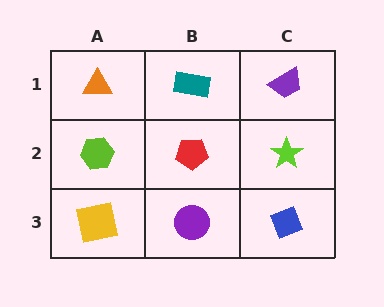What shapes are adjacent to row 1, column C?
A lime star (row 2, column C), a teal rectangle (row 1, column B).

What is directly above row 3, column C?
A lime star.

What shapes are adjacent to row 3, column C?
A lime star (row 2, column C), a purple circle (row 3, column B).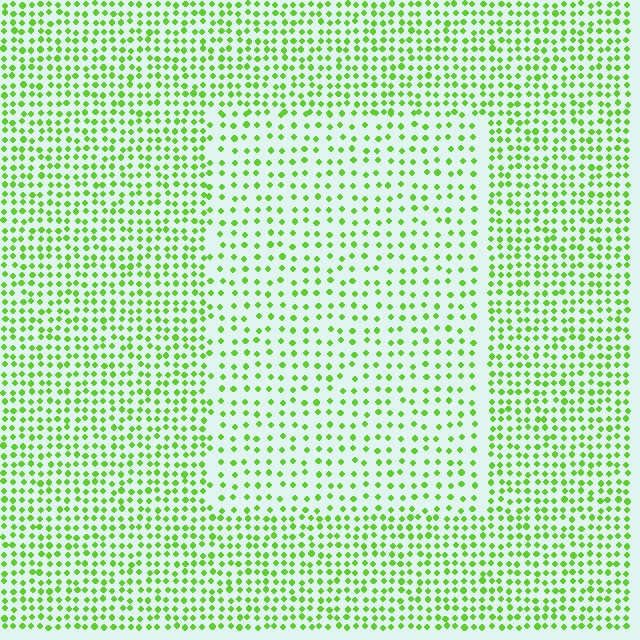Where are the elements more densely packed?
The elements are more densely packed outside the rectangle boundary.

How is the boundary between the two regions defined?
The boundary is defined by a change in element density (approximately 1.8x ratio). All elements are the same color, size, and shape.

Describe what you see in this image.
The image contains small lime elements arranged at two different densities. A rectangle-shaped region is visible where the elements are less densely packed than the surrounding area.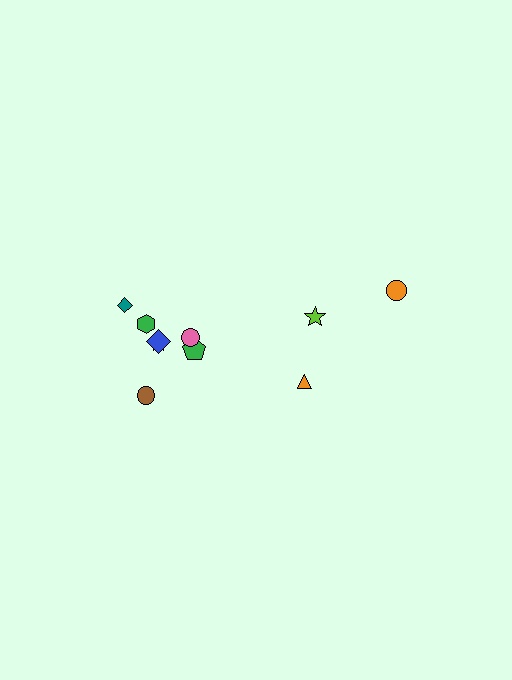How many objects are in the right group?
There are 3 objects.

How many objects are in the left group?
There are 7 objects.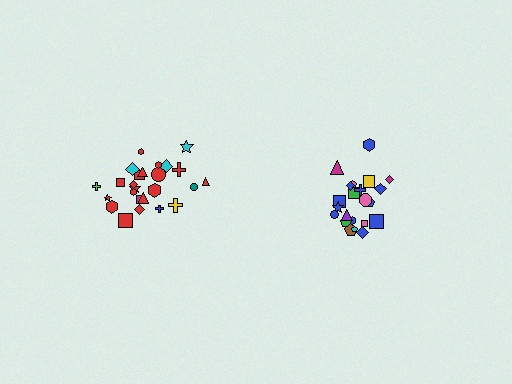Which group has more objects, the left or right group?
The left group.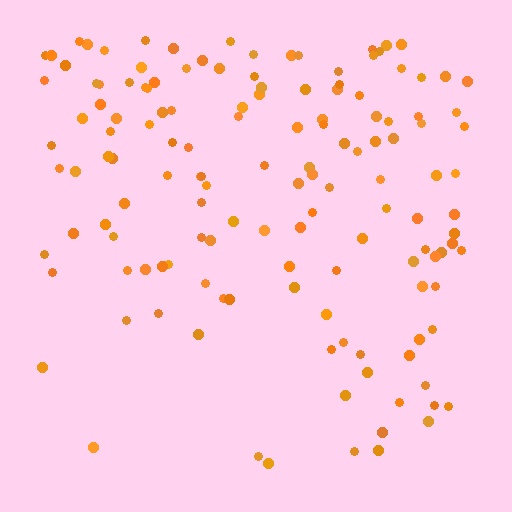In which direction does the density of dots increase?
From bottom to top, with the top side densest.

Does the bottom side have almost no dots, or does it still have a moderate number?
Still a moderate number, just noticeably fewer than the top.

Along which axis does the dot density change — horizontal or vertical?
Vertical.